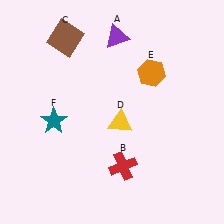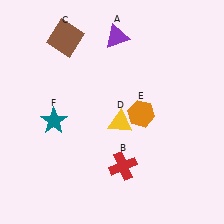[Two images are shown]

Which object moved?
The orange hexagon (E) moved down.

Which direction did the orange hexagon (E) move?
The orange hexagon (E) moved down.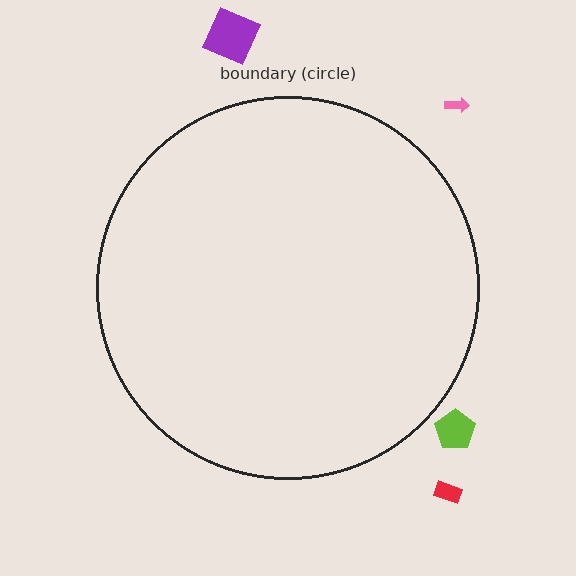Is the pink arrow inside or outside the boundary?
Outside.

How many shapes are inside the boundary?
0 inside, 4 outside.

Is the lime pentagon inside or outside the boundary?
Outside.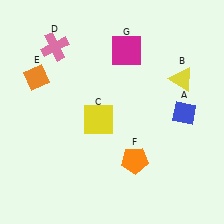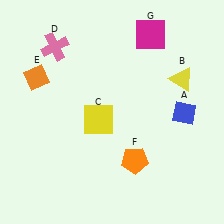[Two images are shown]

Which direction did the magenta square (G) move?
The magenta square (G) moved right.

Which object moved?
The magenta square (G) moved right.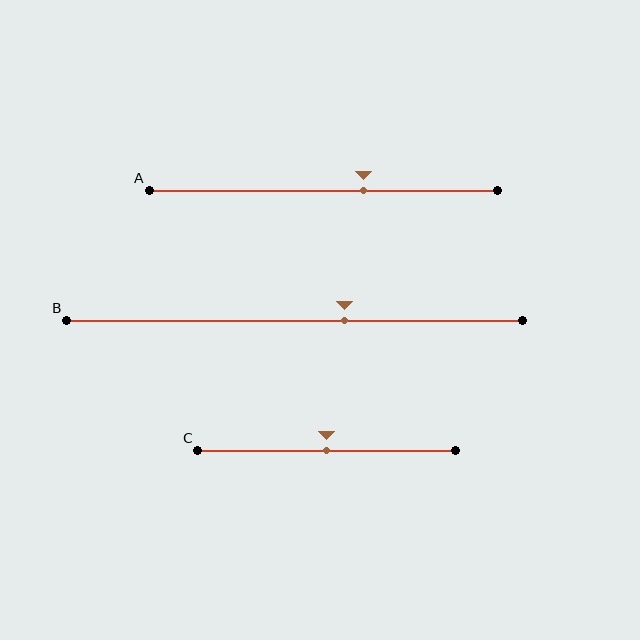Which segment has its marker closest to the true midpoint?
Segment C has its marker closest to the true midpoint.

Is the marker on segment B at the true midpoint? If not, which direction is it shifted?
No, the marker on segment B is shifted to the right by about 11% of the segment length.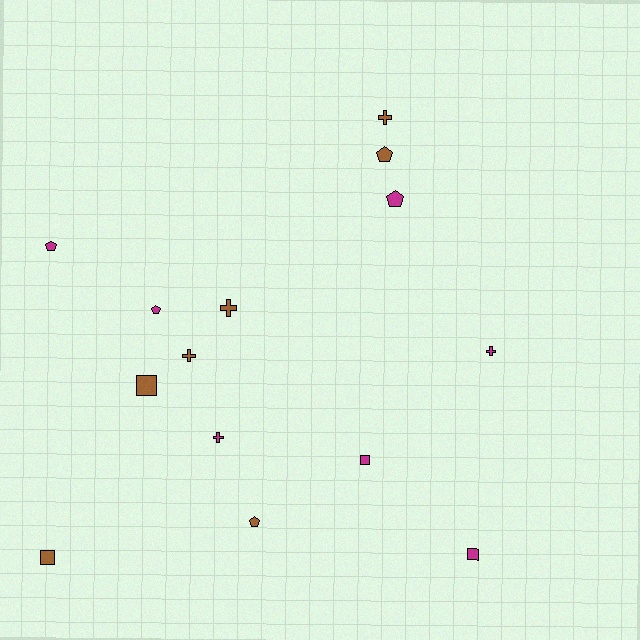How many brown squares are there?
There are 2 brown squares.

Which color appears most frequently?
Brown, with 7 objects.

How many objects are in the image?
There are 14 objects.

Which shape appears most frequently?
Cross, with 5 objects.